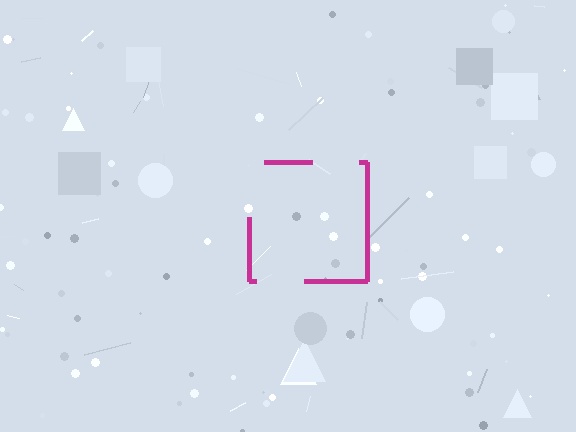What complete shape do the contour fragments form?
The contour fragments form a square.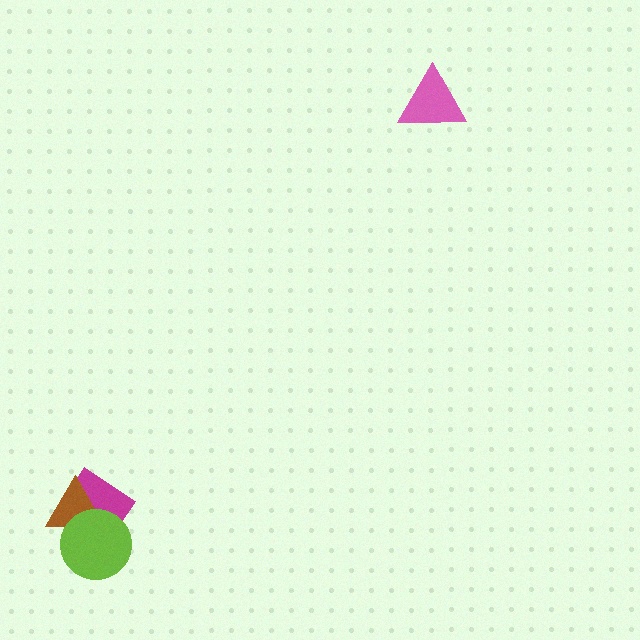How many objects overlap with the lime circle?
2 objects overlap with the lime circle.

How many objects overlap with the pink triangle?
0 objects overlap with the pink triangle.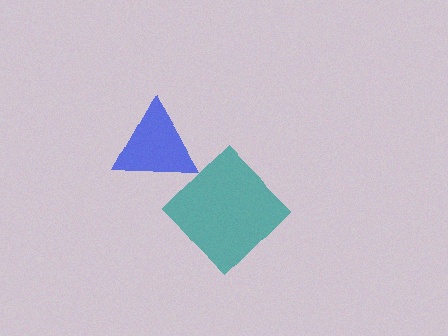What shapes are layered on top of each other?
The layered shapes are: a teal diamond, a blue triangle.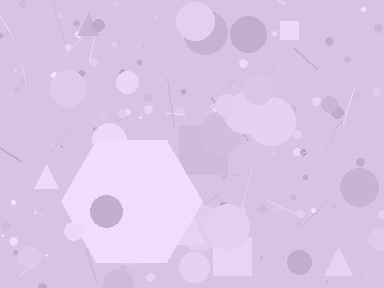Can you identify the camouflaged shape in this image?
The camouflaged shape is a hexagon.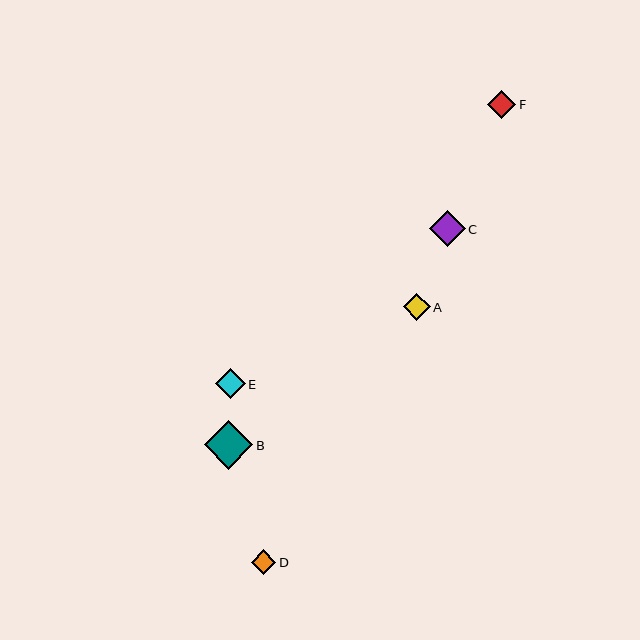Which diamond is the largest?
Diamond B is the largest with a size of approximately 49 pixels.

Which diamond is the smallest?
Diamond D is the smallest with a size of approximately 25 pixels.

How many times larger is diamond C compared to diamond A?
Diamond C is approximately 1.3 times the size of diamond A.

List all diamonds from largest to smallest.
From largest to smallest: B, C, E, F, A, D.